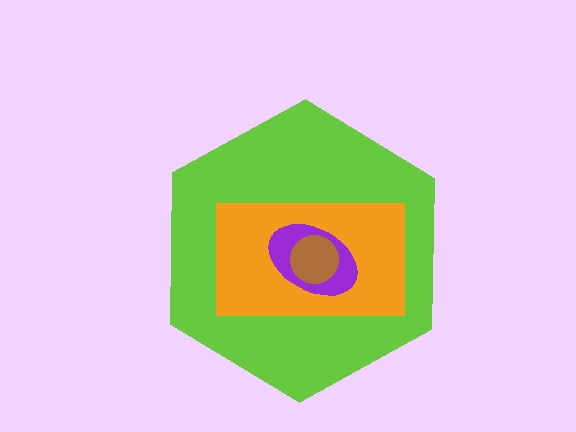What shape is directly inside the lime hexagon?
The orange rectangle.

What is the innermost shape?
The brown circle.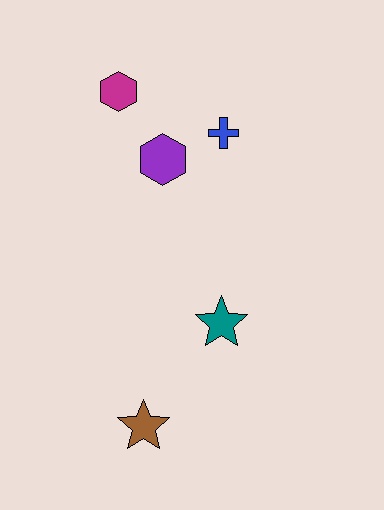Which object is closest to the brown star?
The teal star is closest to the brown star.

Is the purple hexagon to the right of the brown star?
Yes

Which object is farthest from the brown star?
The magenta hexagon is farthest from the brown star.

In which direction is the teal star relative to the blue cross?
The teal star is below the blue cross.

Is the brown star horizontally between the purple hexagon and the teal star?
No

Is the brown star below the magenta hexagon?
Yes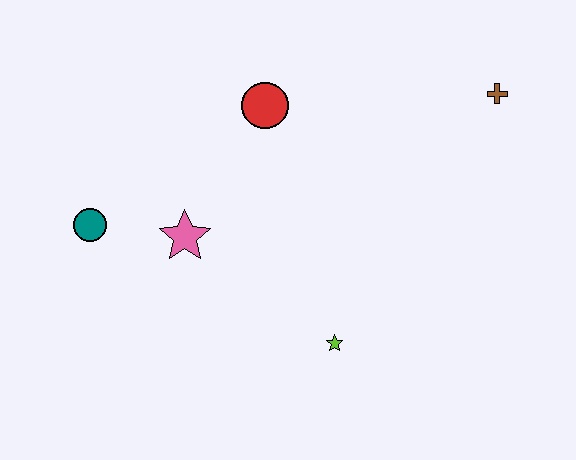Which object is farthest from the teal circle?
The brown cross is farthest from the teal circle.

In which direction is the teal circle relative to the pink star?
The teal circle is to the left of the pink star.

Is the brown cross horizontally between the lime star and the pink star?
No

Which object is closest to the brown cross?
The red circle is closest to the brown cross.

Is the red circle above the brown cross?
No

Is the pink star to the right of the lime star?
No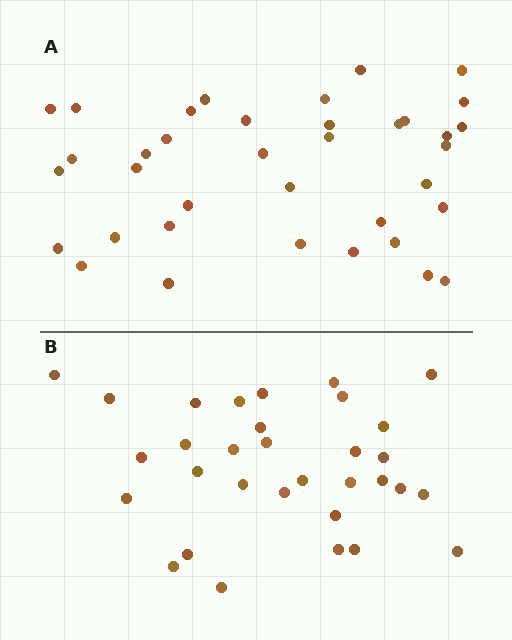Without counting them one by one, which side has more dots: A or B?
Region A (the top region) has more dots.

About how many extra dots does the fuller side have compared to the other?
Region A has about 5 more dots than region B.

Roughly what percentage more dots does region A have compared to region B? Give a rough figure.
About 15% more.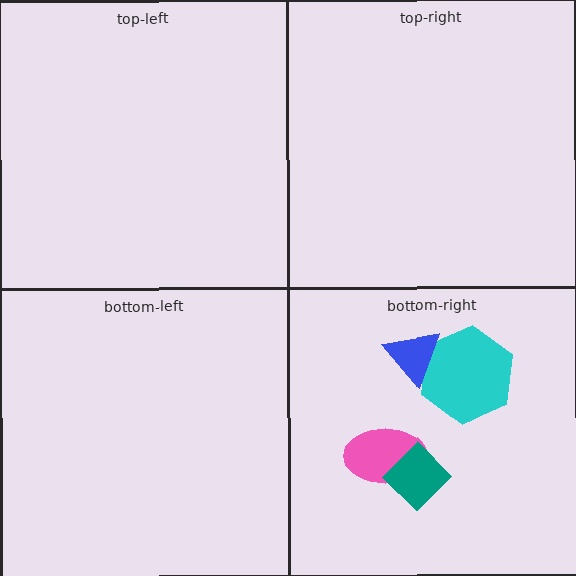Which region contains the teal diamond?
The bottom-right region.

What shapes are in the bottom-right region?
The cyan hexagon, the blue triangle, the pink ellipse, the teal diamond.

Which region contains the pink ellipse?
The bottom-right region.